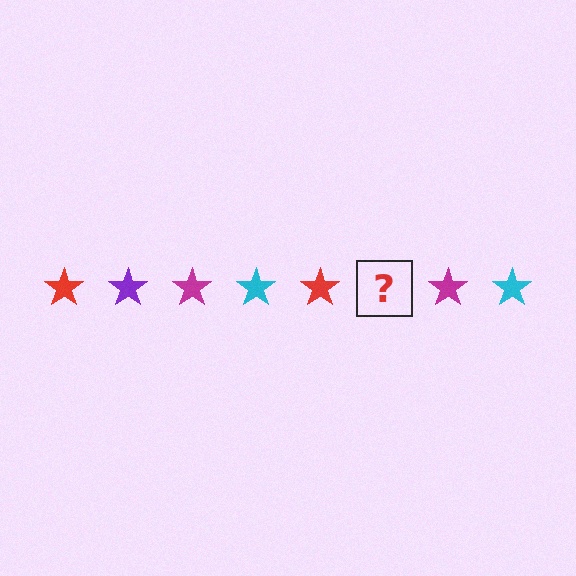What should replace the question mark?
The question mark should be replaced with a purple star.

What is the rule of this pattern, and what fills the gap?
The rule is that the pattern cycles through red, purple, magenta, cyan stars. The gap should be filled with a purple star.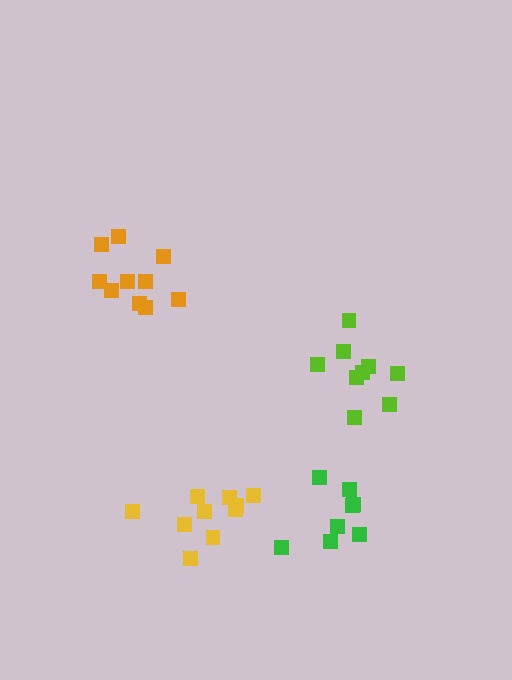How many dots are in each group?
Group 1: 8 dots, Group 2: 9 dots, Group 3: 10 dots, Group 4: 10 dots (37 total).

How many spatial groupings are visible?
There are 4 spatial groupings.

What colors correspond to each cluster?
The clusters are colored: green, lime, orange, yellow.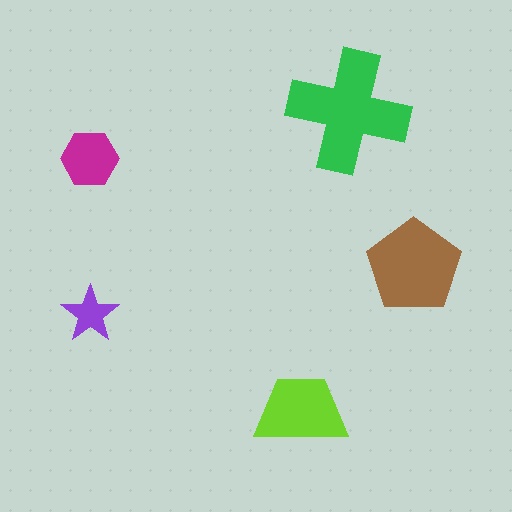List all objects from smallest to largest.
The purple star, the magenta hexagon, the lime trapezoid, the brown pentagon, the green cross.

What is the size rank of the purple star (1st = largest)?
5th.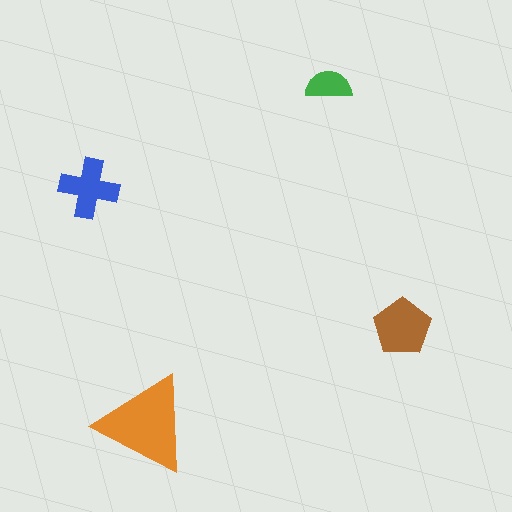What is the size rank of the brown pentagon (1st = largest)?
2nd.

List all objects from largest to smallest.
The orange triangle, the brown pentagon, the blue cross, the green semicircle.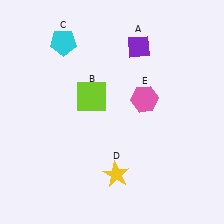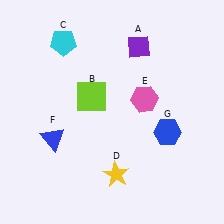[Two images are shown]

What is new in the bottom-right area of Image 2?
A blue hexagon (G) was added in the bottom-right area of Image 2.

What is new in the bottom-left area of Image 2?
A blue triangle (F) was added in the bottom-left area of Image 2.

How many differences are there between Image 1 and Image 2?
There are 2 differences between the two images.